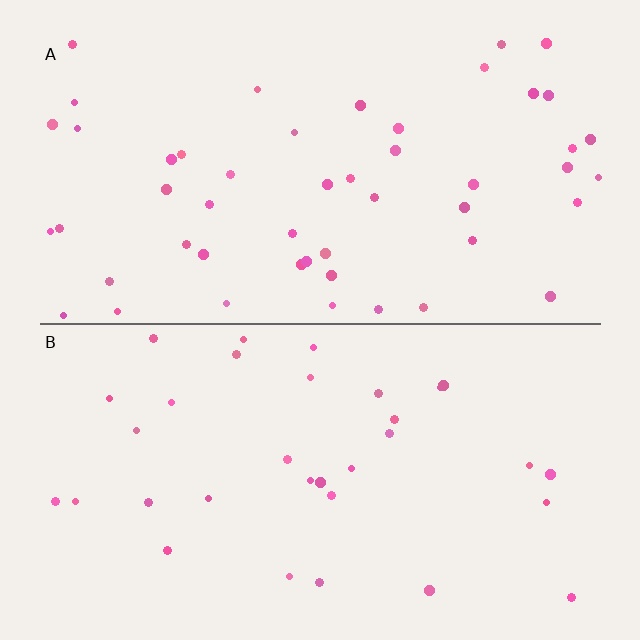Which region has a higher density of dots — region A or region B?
A (the top).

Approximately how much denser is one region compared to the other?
Approximately 1.5× — region A over region B.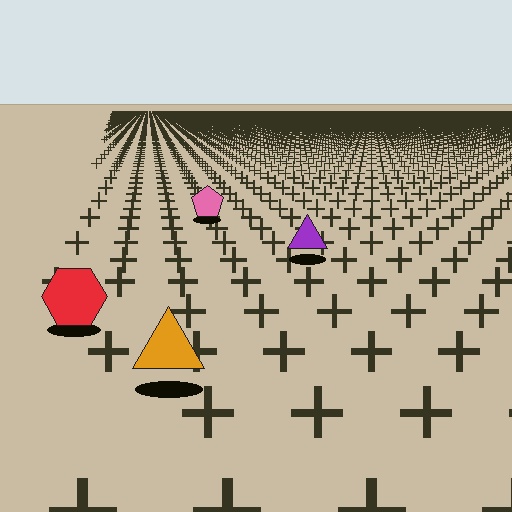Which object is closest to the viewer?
The orange triangle is closest. The texture marks near it are larger and more spread out.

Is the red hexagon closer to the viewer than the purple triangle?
Yes. The red hexagon is closer — you can tell from the texture gradient: the ground texture is coarser near it.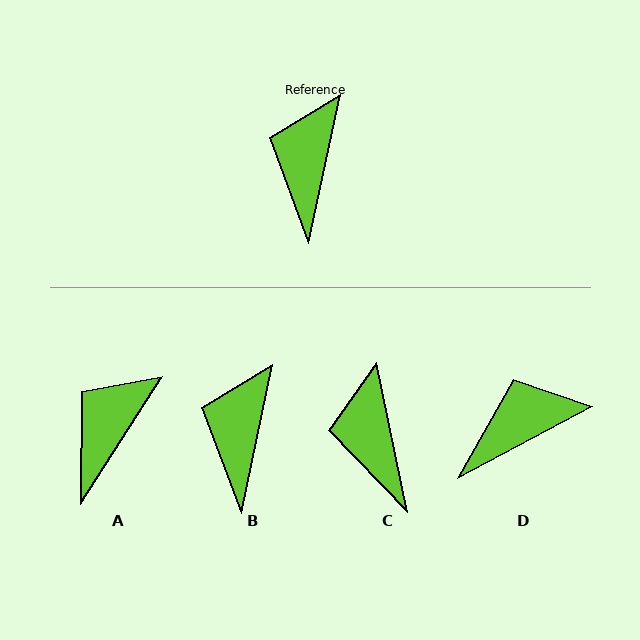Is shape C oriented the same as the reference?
No, it is off by about 24 degrees.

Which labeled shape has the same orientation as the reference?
B.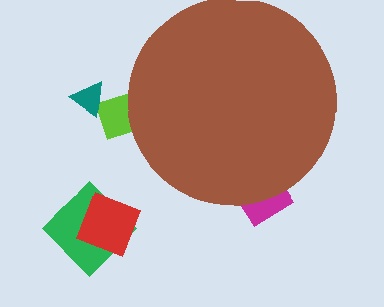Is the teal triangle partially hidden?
No, the teal triangle is fully visible.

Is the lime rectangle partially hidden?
Yes, the lime rectangle is partially hidden behind the brown circle.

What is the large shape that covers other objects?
A brown circle.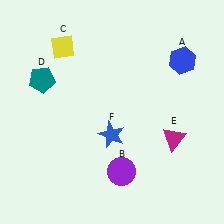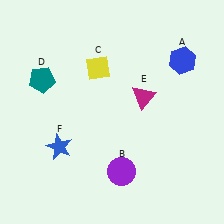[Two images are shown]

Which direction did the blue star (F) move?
The blue star (F) moved left.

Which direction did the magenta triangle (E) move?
The magenta triangle (E) moved up.